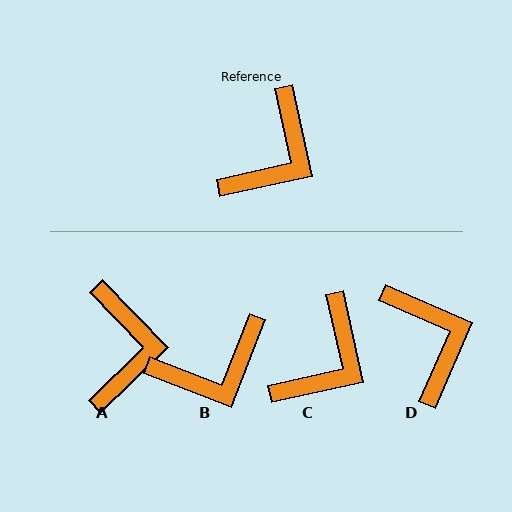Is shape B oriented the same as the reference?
No, it is off by about 34 degrees.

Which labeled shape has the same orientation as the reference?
C.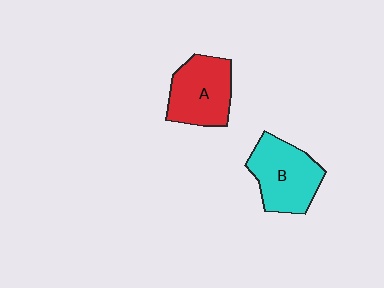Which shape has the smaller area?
Shape A (red).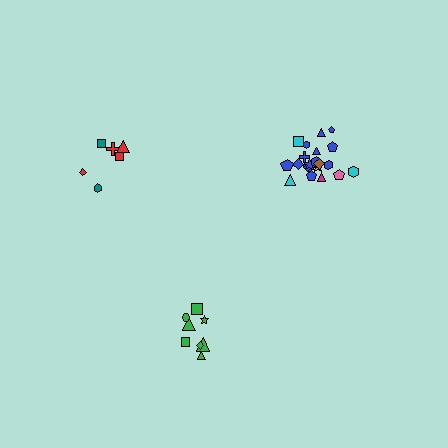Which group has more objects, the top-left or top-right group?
The top-right group.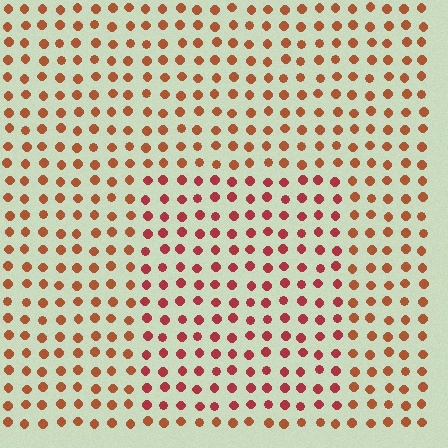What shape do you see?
I see a rectangle.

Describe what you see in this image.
The image is filled with small brown elements in a uniform arrangement. A rectangle-shaped region is visible where the elements are tinted to a slightly different hue, forming a subtle color boundary.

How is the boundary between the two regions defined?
The boundary is defined purely by a slight shift in hue (about 24 degrees). Spacing, size, and orientation are identical on both sides.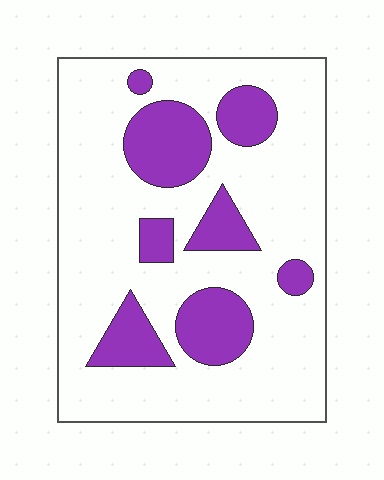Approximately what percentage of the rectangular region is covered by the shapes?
Approximately 25%.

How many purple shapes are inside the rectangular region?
8.